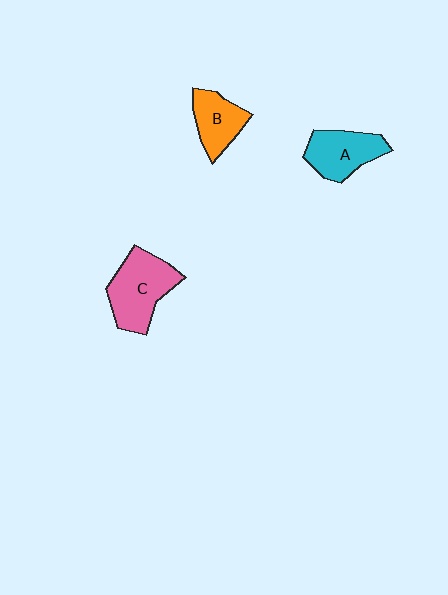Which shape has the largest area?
Shape C (pink).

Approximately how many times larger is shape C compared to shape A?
Approximately 1.3 times.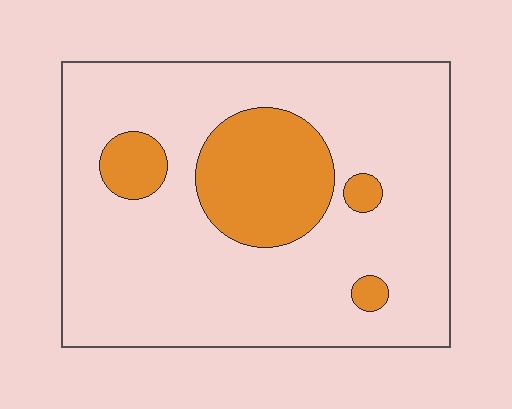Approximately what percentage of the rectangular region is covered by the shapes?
Approximately 20%.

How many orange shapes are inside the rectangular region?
4.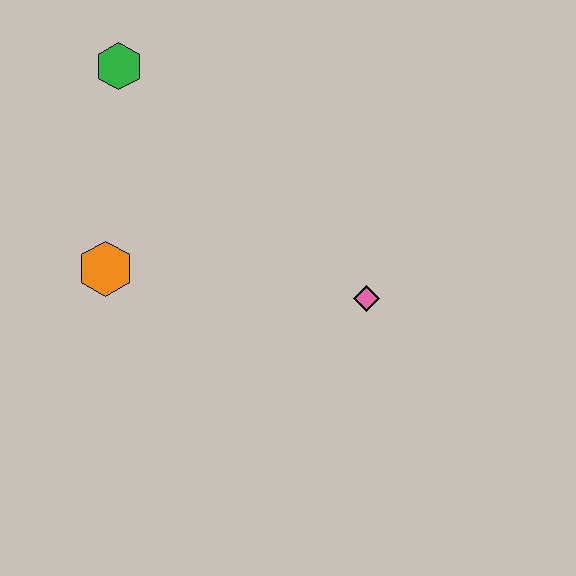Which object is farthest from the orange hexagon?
The pink diamond is farthest from the orange hexagon.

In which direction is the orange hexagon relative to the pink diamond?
The orange hexagon is to the left of the pink diamond.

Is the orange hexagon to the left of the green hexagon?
Yes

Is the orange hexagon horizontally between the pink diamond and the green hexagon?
No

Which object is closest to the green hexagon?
The orange hexagon is closest to the green hexagon.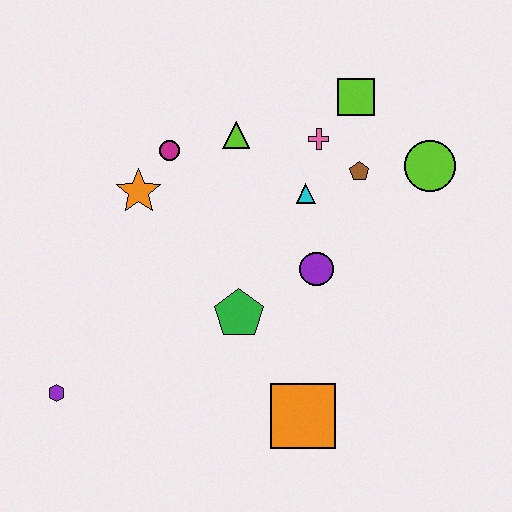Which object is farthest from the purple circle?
The purple hexagon is farthest from the purple circle.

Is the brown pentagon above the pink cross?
No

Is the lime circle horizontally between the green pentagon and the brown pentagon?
No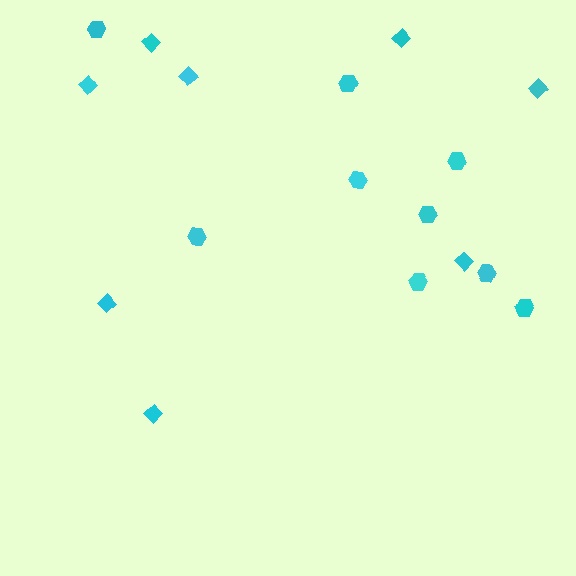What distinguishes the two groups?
There are 2 groups: one group of diamonds (8) and one group of hexagons (9).